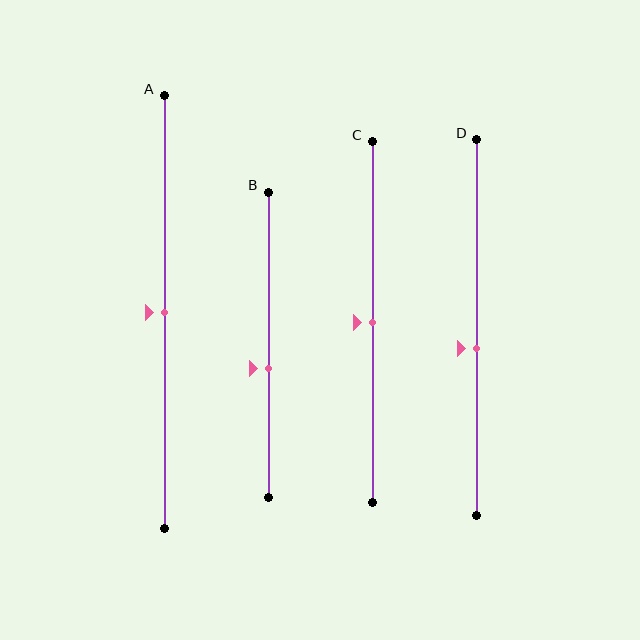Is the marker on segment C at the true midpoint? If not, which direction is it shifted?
Yes, the marker on segment C is at the true midpoint.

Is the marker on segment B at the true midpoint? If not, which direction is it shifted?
No, the marker on segment B is shifted downward by about 8% of the segment length.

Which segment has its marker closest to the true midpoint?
Segment A has its marker closest to the true midpoint.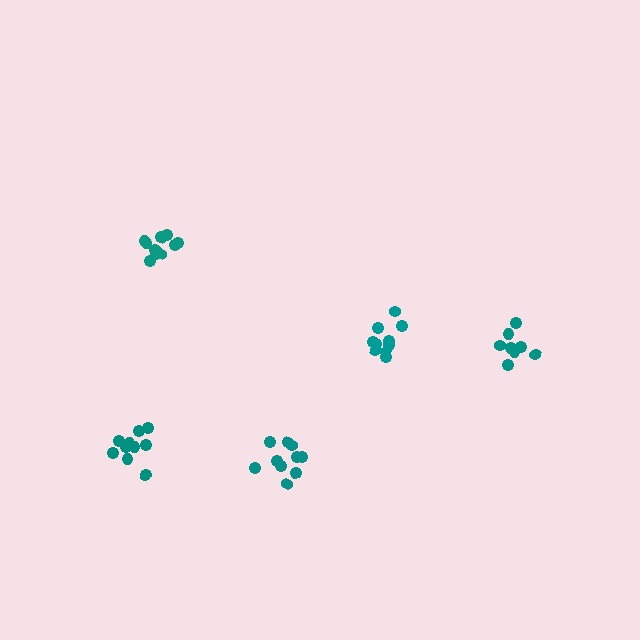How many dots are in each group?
Group 1: 10 dots, Group 2: 11 dots, Group 3: 10 dots, Group 4: 10 dots, Group 5: 8 dots (49 total).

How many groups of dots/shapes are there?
There are 5 groups.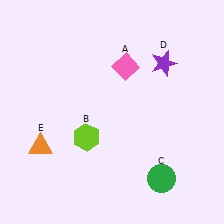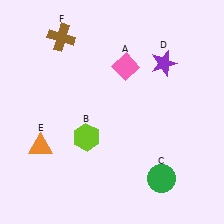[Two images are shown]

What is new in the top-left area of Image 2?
A brown cross (F) was added in the top-left area of Image 2.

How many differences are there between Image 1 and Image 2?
There is 1 difference between the two images.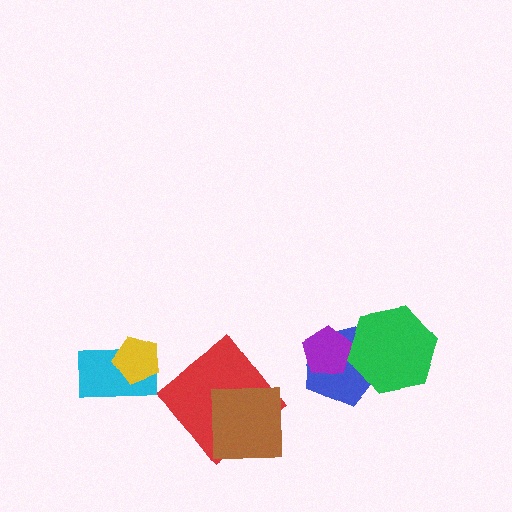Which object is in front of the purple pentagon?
The green hexagon is in front of the purple pentagon.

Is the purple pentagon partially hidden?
Yes, it is partially covered by another shape.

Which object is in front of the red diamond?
The brown square is in front of the red diamond.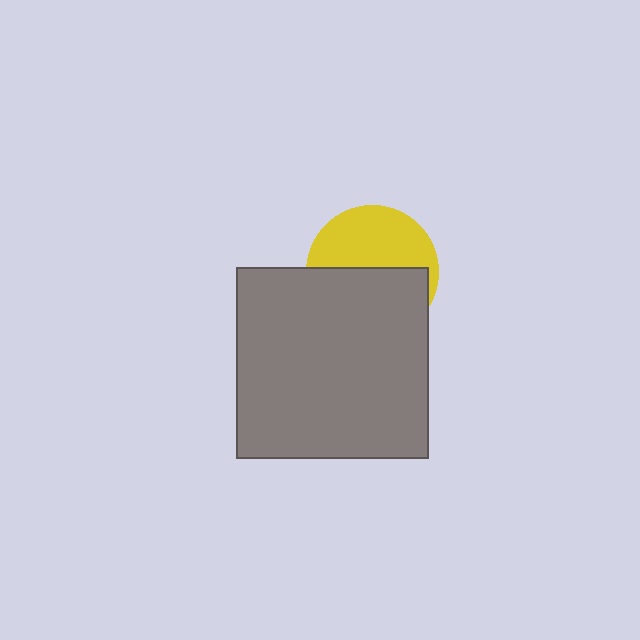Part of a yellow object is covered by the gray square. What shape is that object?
It is a circle.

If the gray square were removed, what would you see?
You would see the complete yellow circle.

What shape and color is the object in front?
The object in front is a gray square.